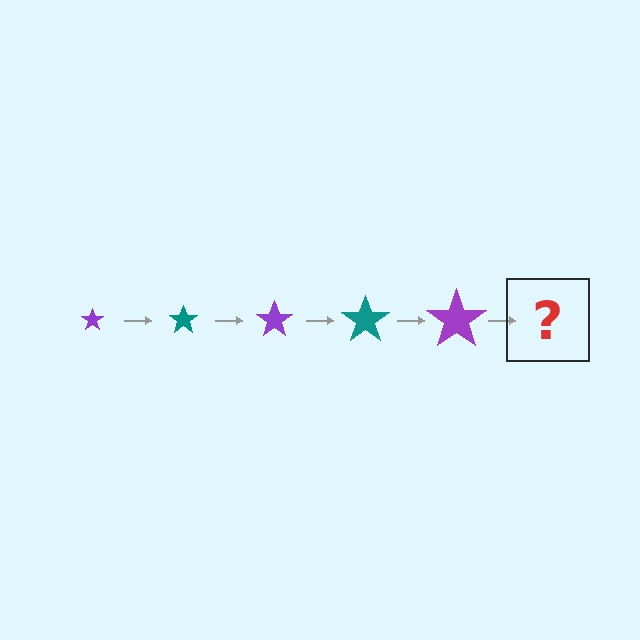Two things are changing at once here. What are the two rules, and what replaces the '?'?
The two rules are that the star grows larger each step and the color cycles through purple and teal. The '?' should be a teal star, larger than the previous one.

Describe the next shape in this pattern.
It should be a teal star, larger than the previous one.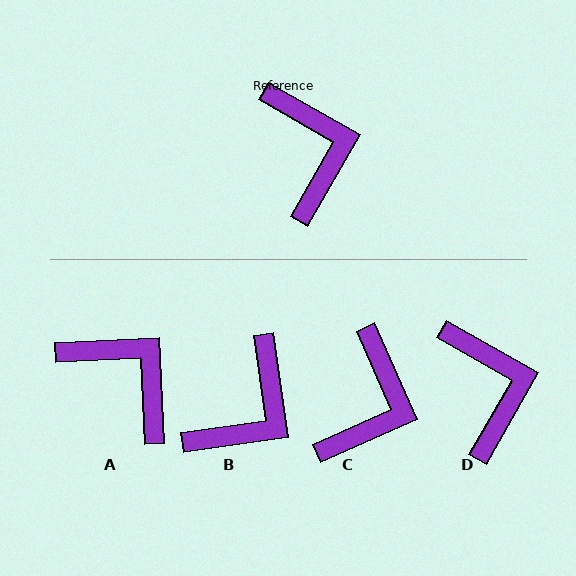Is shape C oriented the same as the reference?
No, it is off by about 36 degrees.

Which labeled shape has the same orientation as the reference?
D.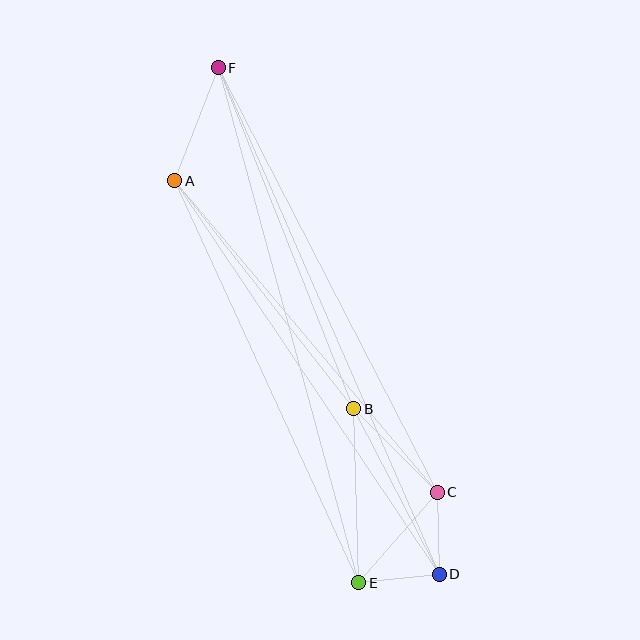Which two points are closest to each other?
Points D and E are closest to each other.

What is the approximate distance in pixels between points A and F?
The distance between A and F is approximately 121 pixels.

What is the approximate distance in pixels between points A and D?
The distance between A and D is approximately 474 pixels.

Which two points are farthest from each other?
Points D and F are farthest from each other.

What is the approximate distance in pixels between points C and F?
The distance between C and F is approximately 478 pixels.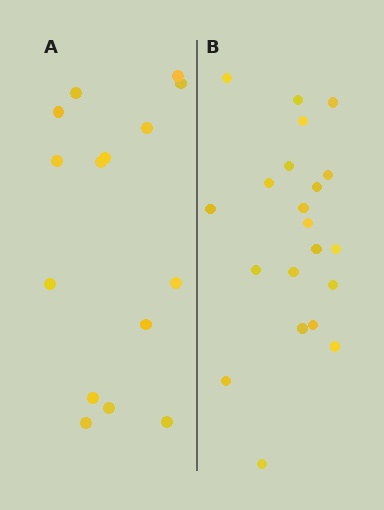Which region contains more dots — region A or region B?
Region B (the right region) has more dots.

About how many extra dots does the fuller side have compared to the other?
Region B has about 6 more dots than region A.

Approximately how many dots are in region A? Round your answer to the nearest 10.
About 20 dots. (The exact count is 15, which rounds to 20.)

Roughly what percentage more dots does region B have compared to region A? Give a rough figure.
About 40% more.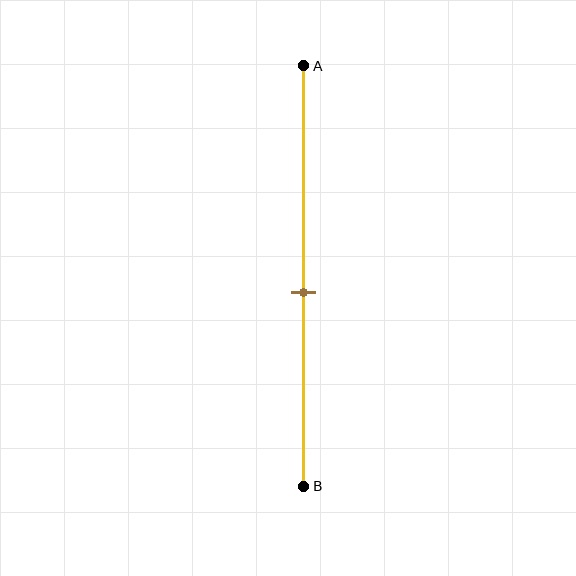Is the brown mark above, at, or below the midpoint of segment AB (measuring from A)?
The brown mark is below the midpoint of segment AB.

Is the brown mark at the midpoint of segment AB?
No, the mark is at about 55% from A, not at the 50% midpoint.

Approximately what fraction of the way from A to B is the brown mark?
The brown mark is approximately 55% of the way from A to B.